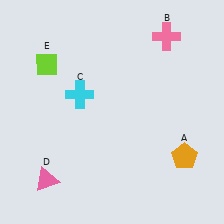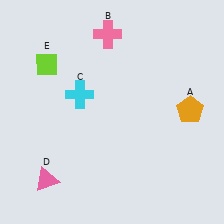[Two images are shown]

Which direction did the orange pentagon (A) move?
The orange pentagon (A) moved up.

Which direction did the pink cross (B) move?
The pink cross (B) moved left.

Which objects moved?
The objects that moved are: the orange pentagon (A), the pink cross (B).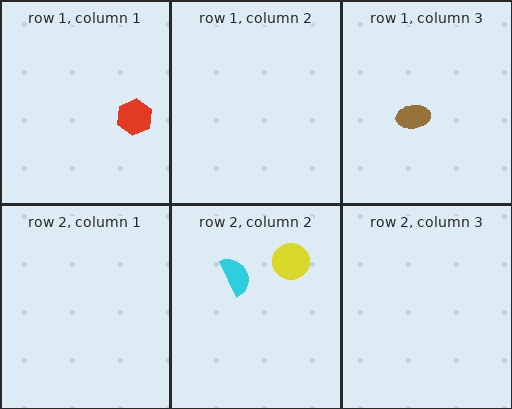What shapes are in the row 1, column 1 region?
The red hexagon.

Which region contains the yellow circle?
The row 2, column 2 region.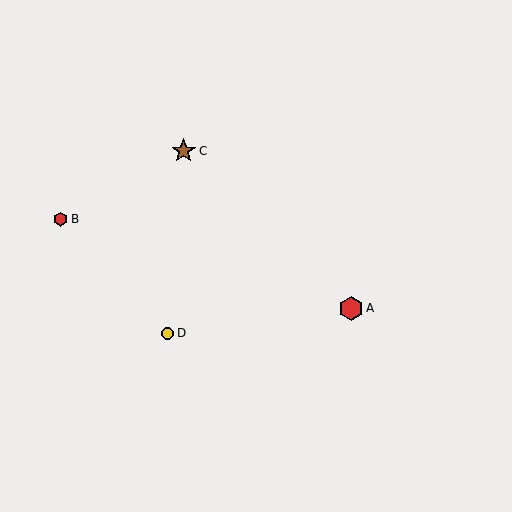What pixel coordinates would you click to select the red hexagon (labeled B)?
Click at (61, 219) to select the red hexagon B.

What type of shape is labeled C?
Shape C is a brown star.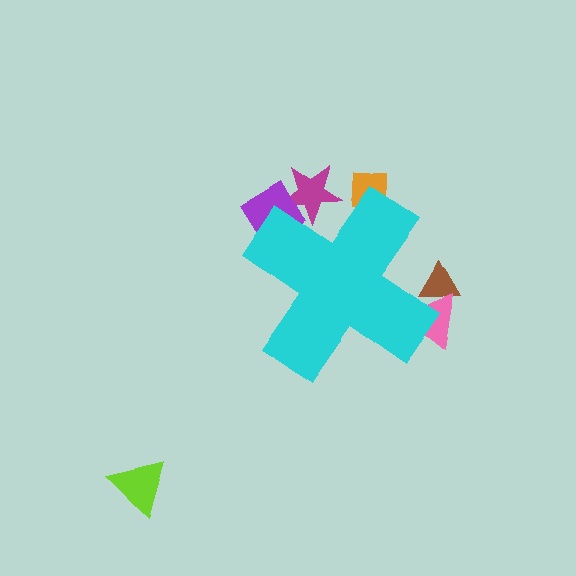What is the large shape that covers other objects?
A cyan cross.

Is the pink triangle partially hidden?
Yes, the pink triangle is partially hidden behind the cyan cross.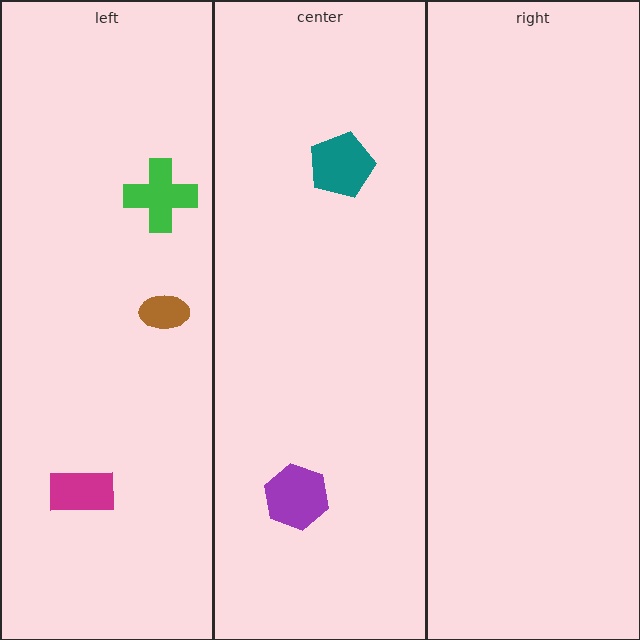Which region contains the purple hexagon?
The center region.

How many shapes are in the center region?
2.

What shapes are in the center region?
The teal pentagon, the purple hexagon.